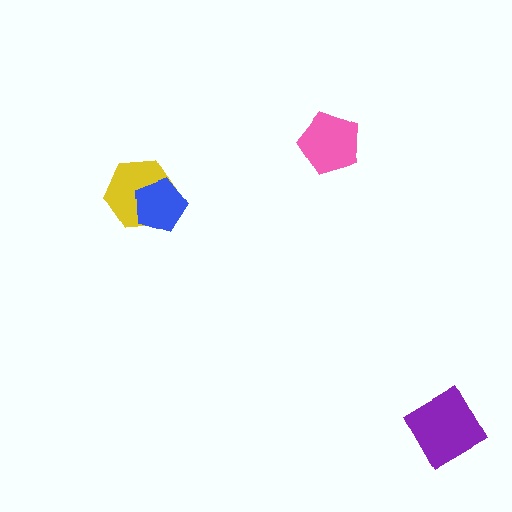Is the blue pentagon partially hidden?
No, no other shape covers it.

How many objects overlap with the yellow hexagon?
1 object overlaps with the yellow hexagon.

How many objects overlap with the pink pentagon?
0 objects overlap with the pink pentagon.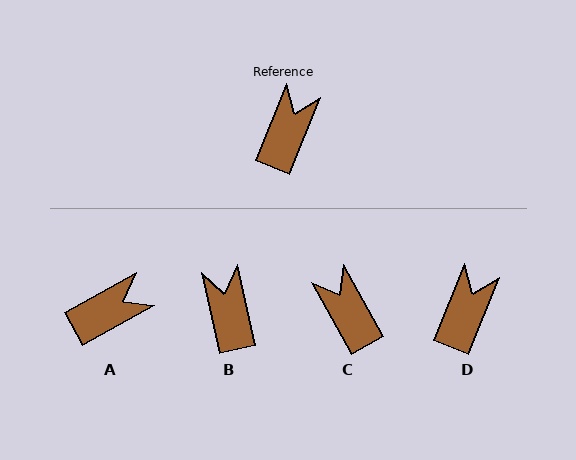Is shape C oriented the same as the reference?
No, it is off by about 51 degrees.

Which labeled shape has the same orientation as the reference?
D.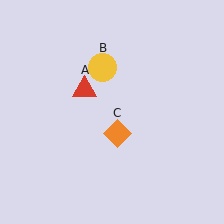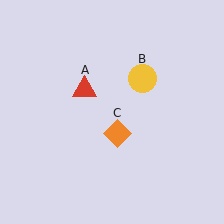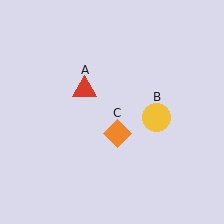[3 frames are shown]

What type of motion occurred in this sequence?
The yellow circle (object B) rotated clockwise around the center of the scene.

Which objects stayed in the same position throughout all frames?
Red triangle (object A) and orange diamond (object C) remained stationary.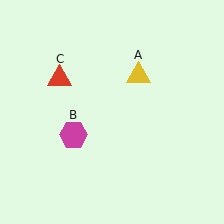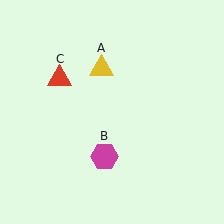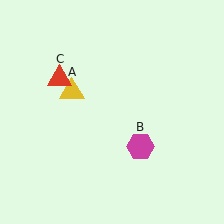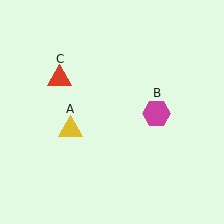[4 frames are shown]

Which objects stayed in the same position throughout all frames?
Red triangle (object C) remained stationary.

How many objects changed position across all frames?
2 objects changed position: yellow triangle (object A), magenta hexagon (object B).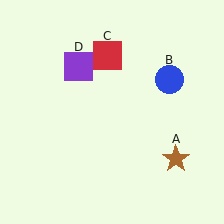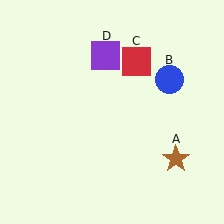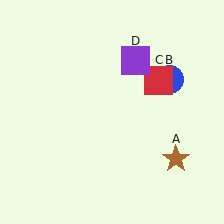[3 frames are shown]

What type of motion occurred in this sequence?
The red square (object C), purple square (object D) rotated clockwise around the center of the scene.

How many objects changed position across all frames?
2 objects changed position: red square (object C), purple square (object D).